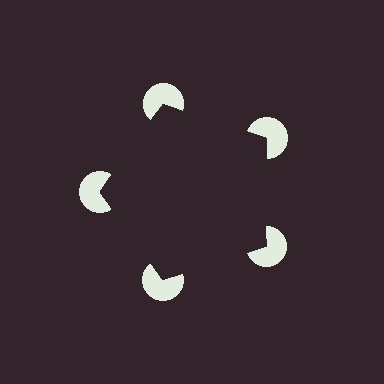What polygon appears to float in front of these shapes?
An illusory pentagon — its edges are inferred from the aligned wedge cuts in the pac-man discs, not physically drawn.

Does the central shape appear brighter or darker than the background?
It typically appears slightly darker than the background, even though no actual brightness change is drawn.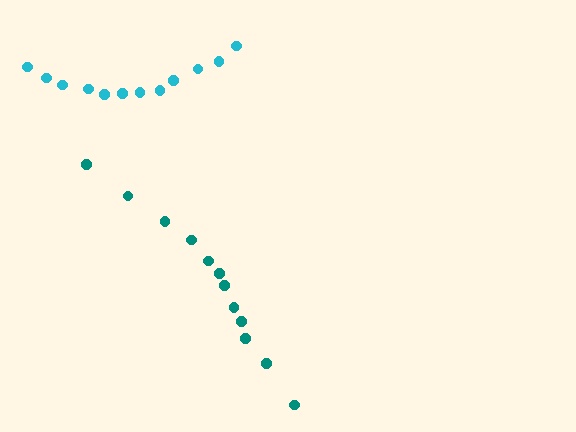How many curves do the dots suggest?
There are 2 distinct paths.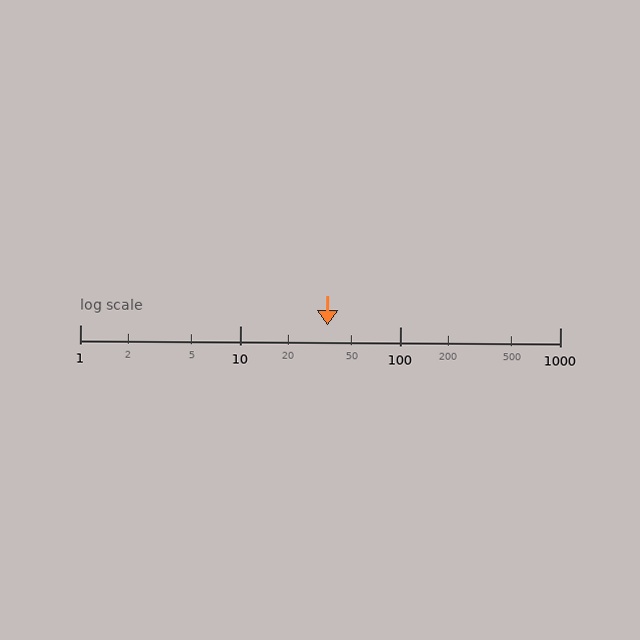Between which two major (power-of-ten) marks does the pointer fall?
The pointer is between 10 and 100.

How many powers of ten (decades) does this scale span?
The scale spans 3 decades, from 1 to 1000.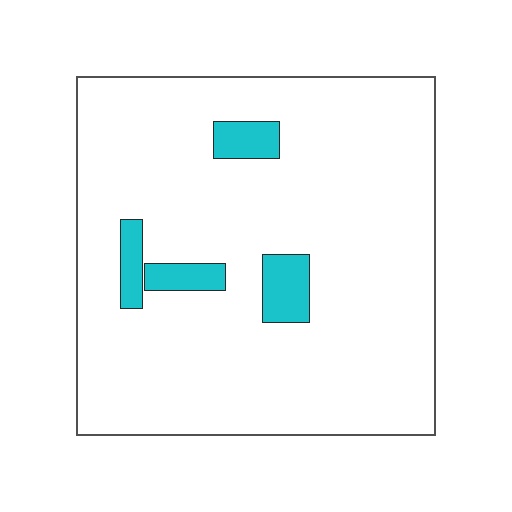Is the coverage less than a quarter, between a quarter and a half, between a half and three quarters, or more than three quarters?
Less than a quarter.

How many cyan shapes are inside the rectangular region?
4.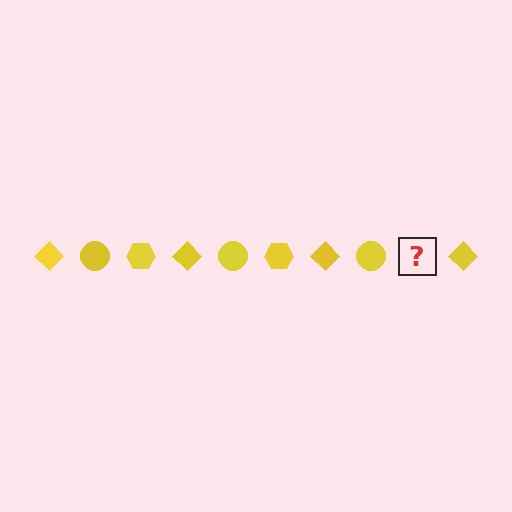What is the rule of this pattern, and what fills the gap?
The rule is that the pattern cycles through diamond, circle, hexagon shapes in yellow. The gap should be filled with a yellow hexagon.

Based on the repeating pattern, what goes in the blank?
The blank should be a yellow hexagon.